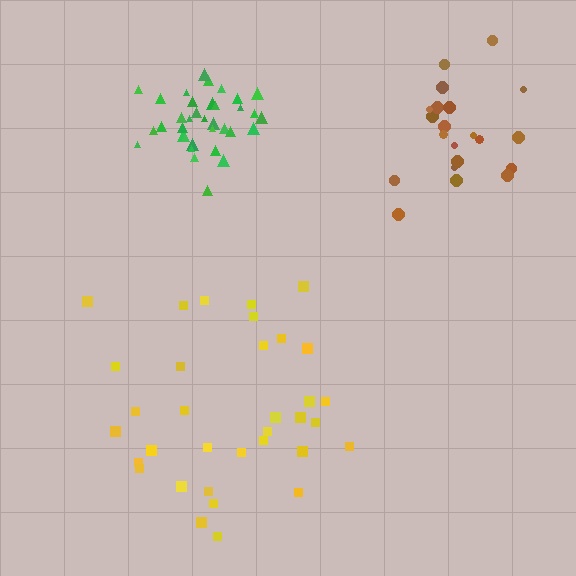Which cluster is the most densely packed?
Green.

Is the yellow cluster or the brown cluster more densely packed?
Brown.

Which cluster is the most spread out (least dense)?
Yellow.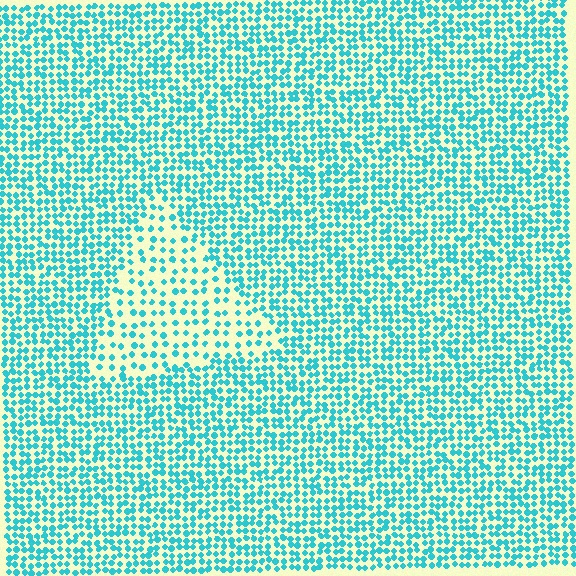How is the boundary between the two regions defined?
The boundary is defined by a change in element density (approximately 2.0x ratio). All elements are the same color, size, and shape.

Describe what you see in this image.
The image contains small cyan elements arranged at two different densities. A triangle-shaped region is visible where the elements are less densely packed than the surrounding area.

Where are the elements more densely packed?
The elements are more densely packed outside the triangle boundary.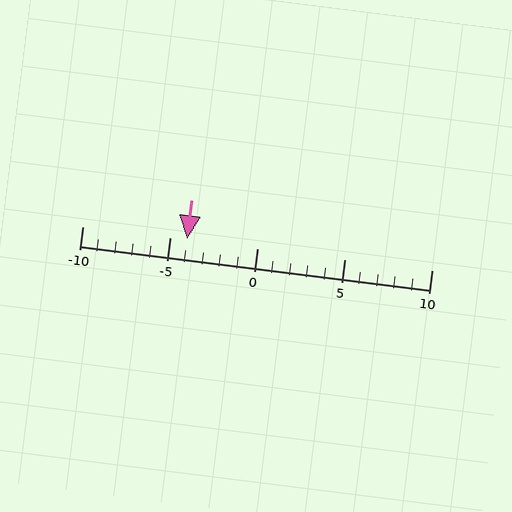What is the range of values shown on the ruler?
The ruler shows values from -10 to 10.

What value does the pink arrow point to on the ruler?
The pink arrow points to approximately -4.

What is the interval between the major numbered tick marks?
The major tick marks are spaced 5 units apart.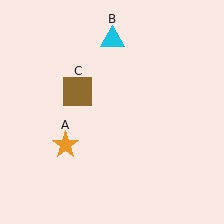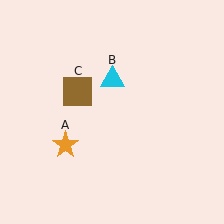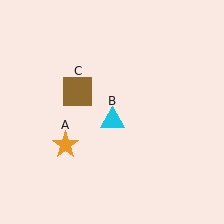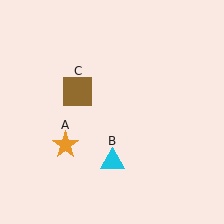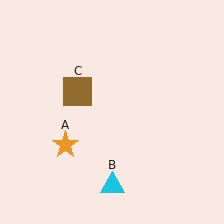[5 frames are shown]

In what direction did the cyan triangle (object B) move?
The cyan triangle (object B) moved down.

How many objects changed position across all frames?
1 object changed position: cyan triangle (object B).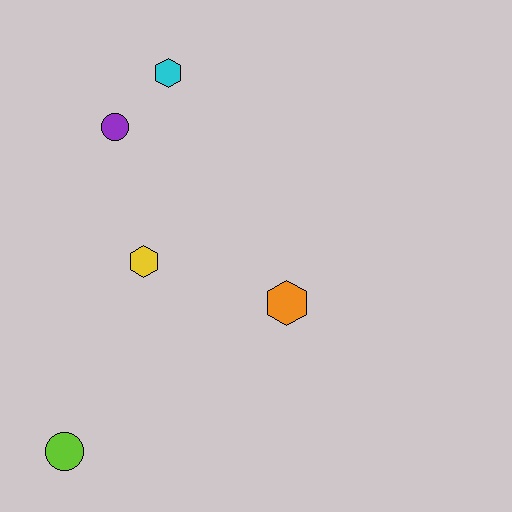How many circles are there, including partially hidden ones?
There are 2 circles.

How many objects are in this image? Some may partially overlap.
There are 5 objects.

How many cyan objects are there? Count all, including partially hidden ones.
There is 1 cyan object.